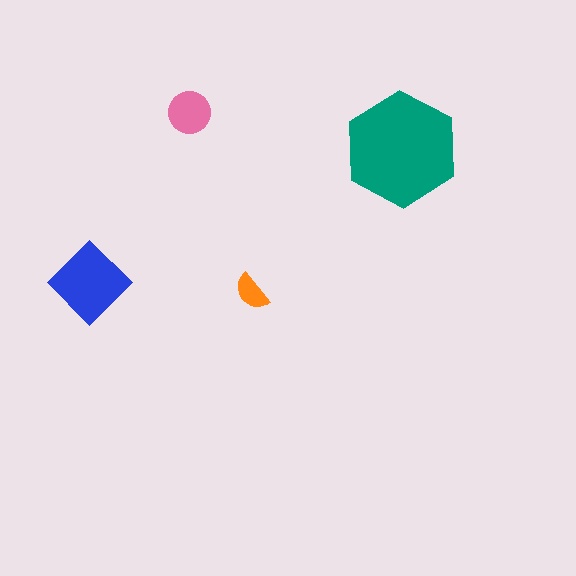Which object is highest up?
The pink circle is topmost.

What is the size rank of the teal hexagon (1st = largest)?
1st.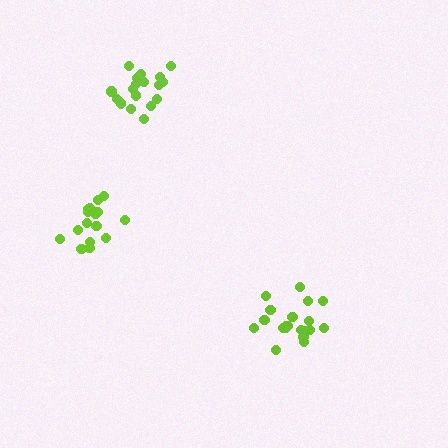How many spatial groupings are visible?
There are 3 spatial groupings.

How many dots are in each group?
Group 1: 16 dots, Group 2: 21 dots, Group 3: 18 dots (55 total).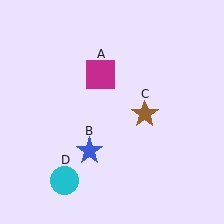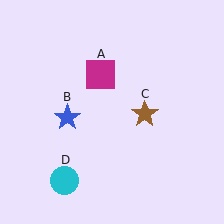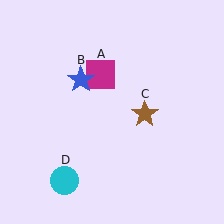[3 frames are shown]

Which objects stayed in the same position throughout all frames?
Magenta square (object A) and brown star (object C) and cyan circle (object D) remained stationary.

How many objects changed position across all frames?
1 object changed position: blue star (object B).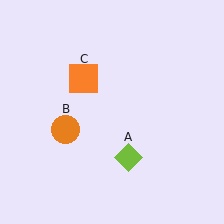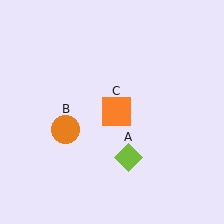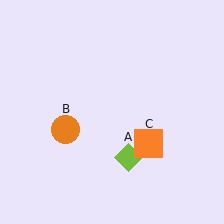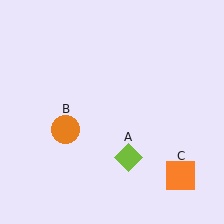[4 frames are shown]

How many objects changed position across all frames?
1 object changed position: orange square (object C).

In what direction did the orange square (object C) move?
The orange square (object C) moved down and to the right.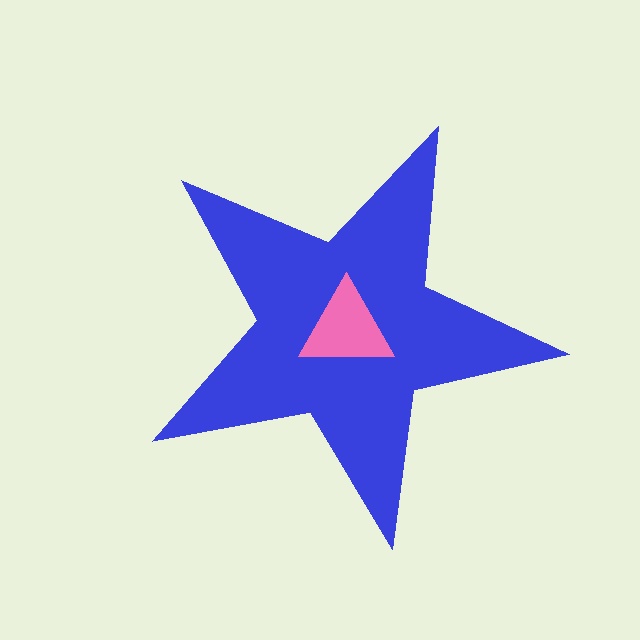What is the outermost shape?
The blue star.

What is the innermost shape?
The pink triangle.